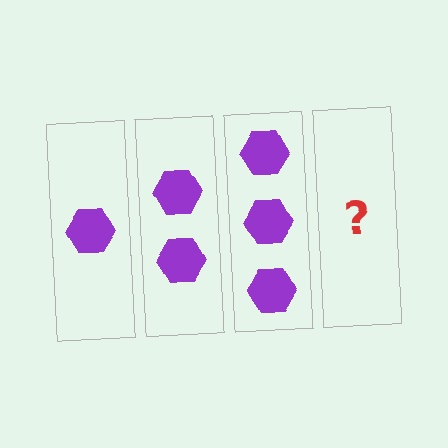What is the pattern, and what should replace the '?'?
The pattern is that each step adds one more hexagon. The '?' should be 4 hexagons.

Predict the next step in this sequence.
The next step is 4 hexagons.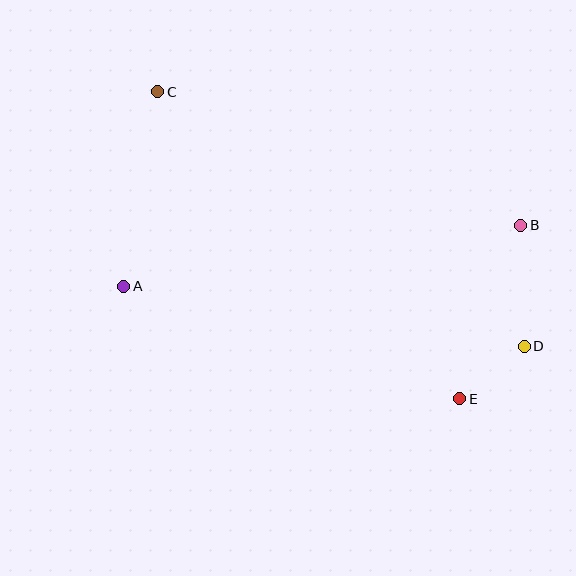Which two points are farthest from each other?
Points C and D are farthest from each other.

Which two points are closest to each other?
Points D and E are closest to each other.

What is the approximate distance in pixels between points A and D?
The distance between A and D is approximately 405 pixels.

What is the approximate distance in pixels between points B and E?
The distance between B and E is approximately 184 pixels.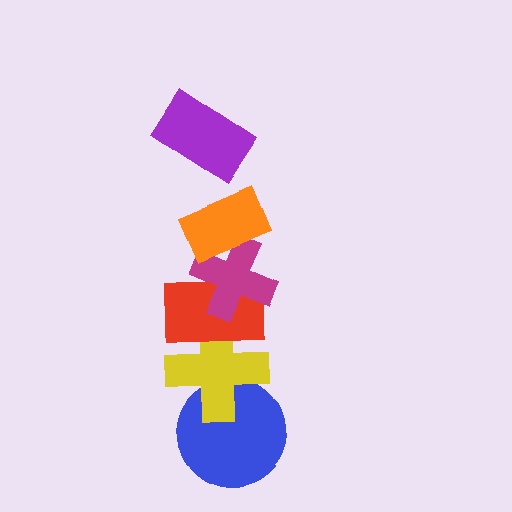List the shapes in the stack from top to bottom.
From top to bottom: the purple rectangle, the orange rectangle, the magenta cross, the red rectangle, the yellow cross, the blue circle.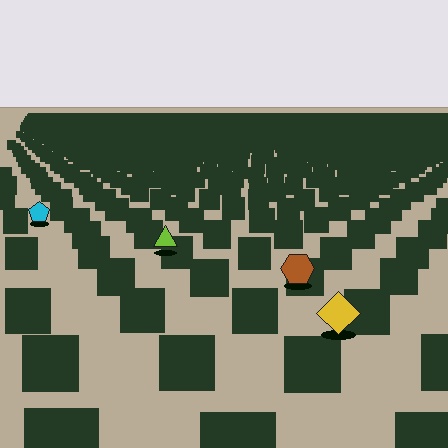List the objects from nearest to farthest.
From nearest to farthest: the yellow diamond, the brown hexagon, the lime triangle, the cyan pentagon.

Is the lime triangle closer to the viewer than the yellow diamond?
No. The yellow diamond is closer — you can tell from the texture gradient: the ground texture is coarser near it.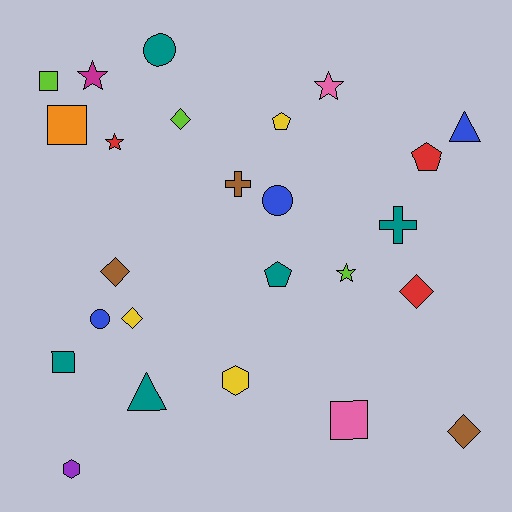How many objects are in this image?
There are 25 objects.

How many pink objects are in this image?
There are 2 pink objects.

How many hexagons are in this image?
There are 2 hexagons.